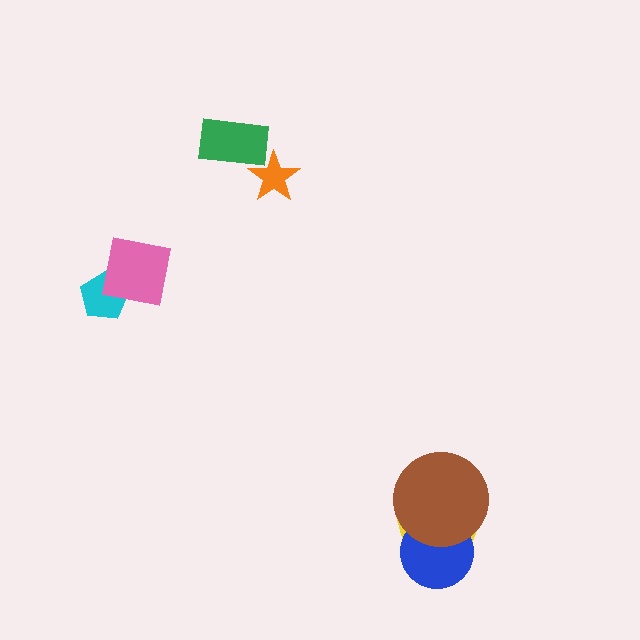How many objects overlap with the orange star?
1 object overlaps with the orange star.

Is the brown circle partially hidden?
No, no other shape covers it.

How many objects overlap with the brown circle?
2 objects overlap with the brown circle.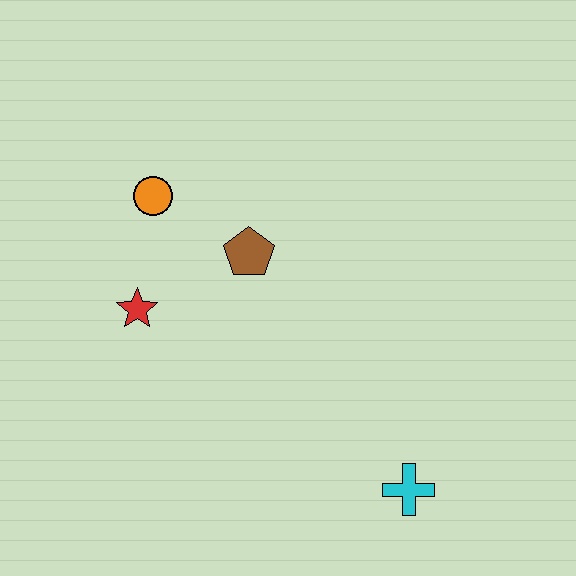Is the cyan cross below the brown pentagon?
Yes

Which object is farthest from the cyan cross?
The orange circle is farthest from the cyan cross.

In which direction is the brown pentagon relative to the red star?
The brown pentagon is to the right of the red star.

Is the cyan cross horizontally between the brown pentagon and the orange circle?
No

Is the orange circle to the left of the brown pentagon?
Yes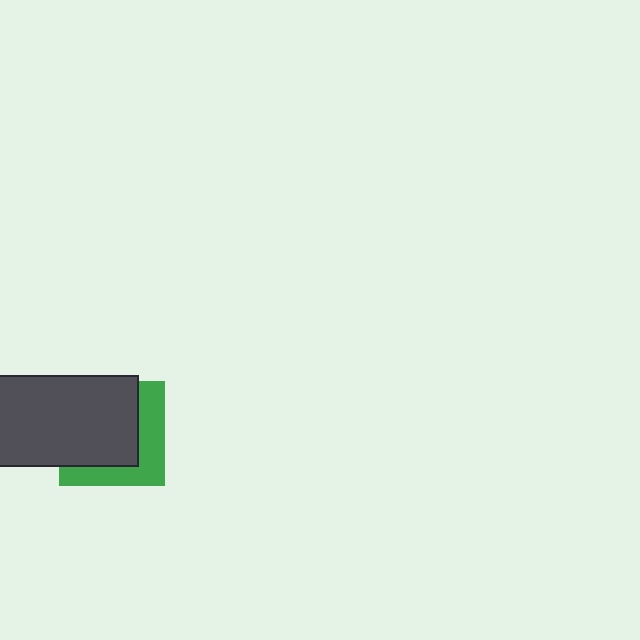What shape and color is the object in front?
The object in front is a dark gray rectangle.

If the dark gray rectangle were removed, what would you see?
You would see the complete green square.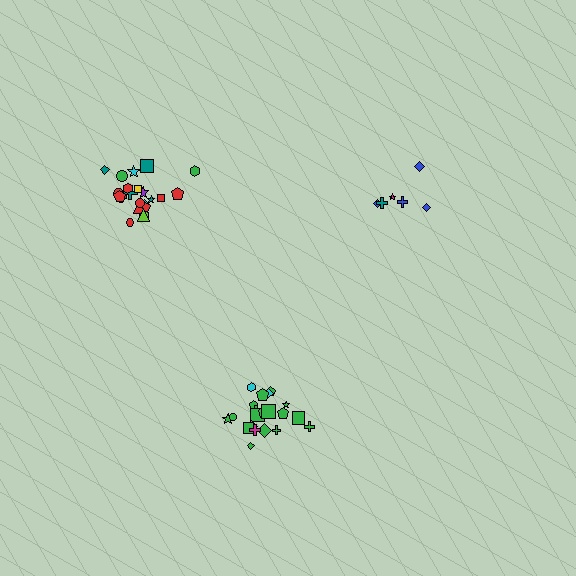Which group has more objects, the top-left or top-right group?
The top-left group.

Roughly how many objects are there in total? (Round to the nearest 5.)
Roughly 50 objects in total.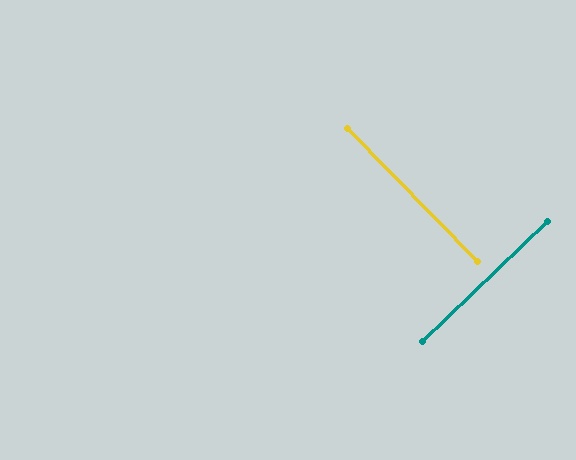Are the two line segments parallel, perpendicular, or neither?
Perpendicular — they meet at approximately 90°.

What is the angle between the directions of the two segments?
Approximately 90 degrees.